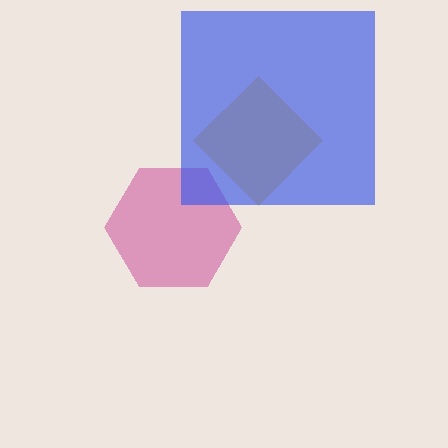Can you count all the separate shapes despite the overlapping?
Yes, there are 3 separate shapes.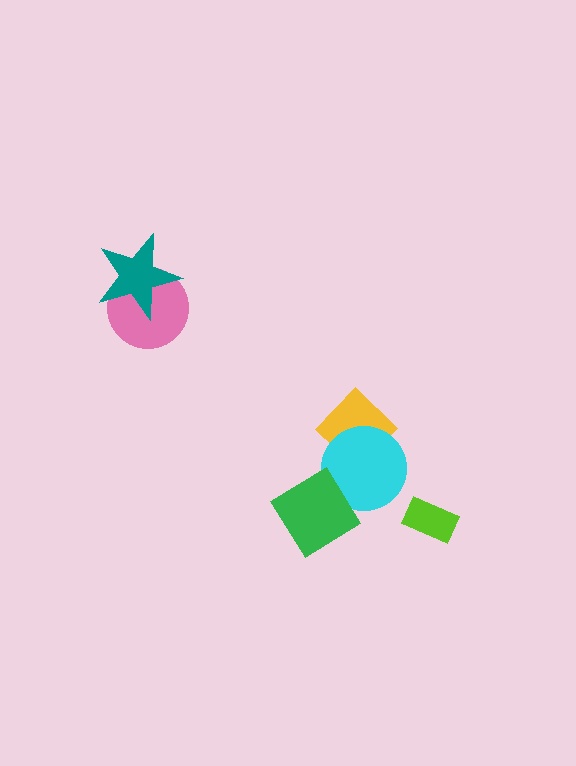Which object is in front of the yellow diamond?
The cyan circle is in front of the yellow diamond.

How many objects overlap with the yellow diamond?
1 object overlaps with the yellow diamond.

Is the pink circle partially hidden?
Yes, it is partially covered by another shape.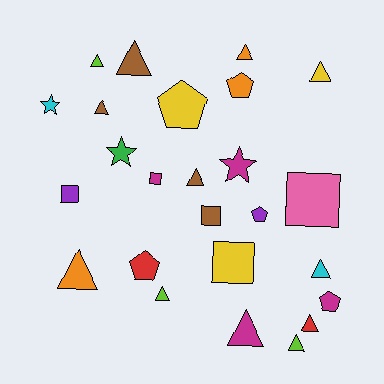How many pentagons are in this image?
There are 5 pentagons.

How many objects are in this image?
There are 25 objects.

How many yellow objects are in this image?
There are 3 yellow objects.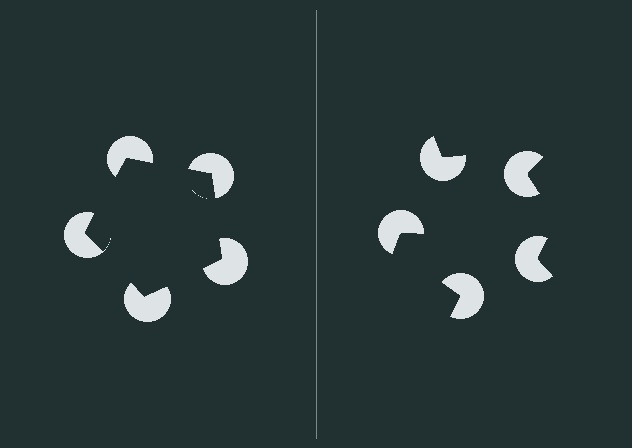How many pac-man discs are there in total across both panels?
10 — 5 on each side.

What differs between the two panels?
The pac-man discs are positioned identically on both sides; only the wedge orientations differ. On the left they align to a pentagon; on the right they are misaligned.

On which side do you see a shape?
An illusory pentagon appears on the left side. On the right side the wedge cuts are rotated, so no coherent shape forms.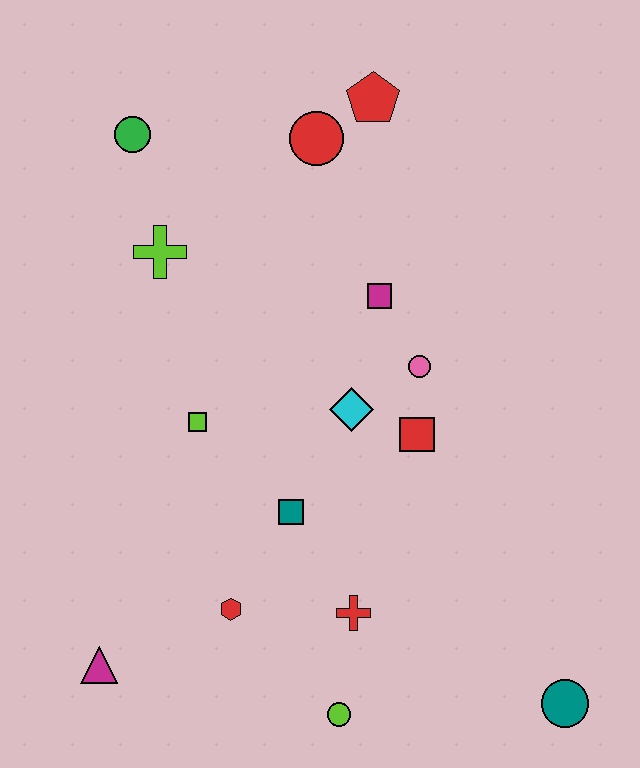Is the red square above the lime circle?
Yes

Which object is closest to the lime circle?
The red cross is closest to the lime circle.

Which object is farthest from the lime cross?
The teal circle is farthest from the lime cross.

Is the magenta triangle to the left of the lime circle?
Yes